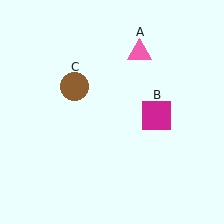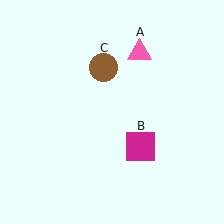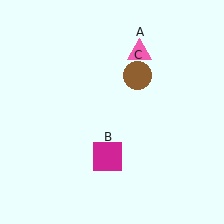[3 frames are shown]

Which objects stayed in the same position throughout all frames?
Pink triangle (object A) remained stationary.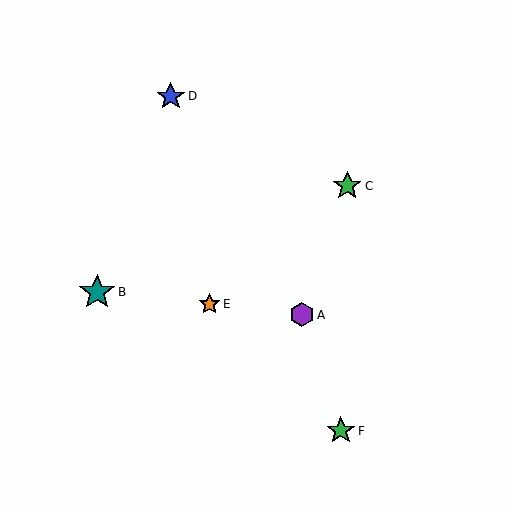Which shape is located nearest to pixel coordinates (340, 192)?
The green star (labeled C) at (347, 186) is nearest to that location.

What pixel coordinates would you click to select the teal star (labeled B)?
Click at (97, 292) to select the teal star B.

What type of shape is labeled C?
Shape C is a green star.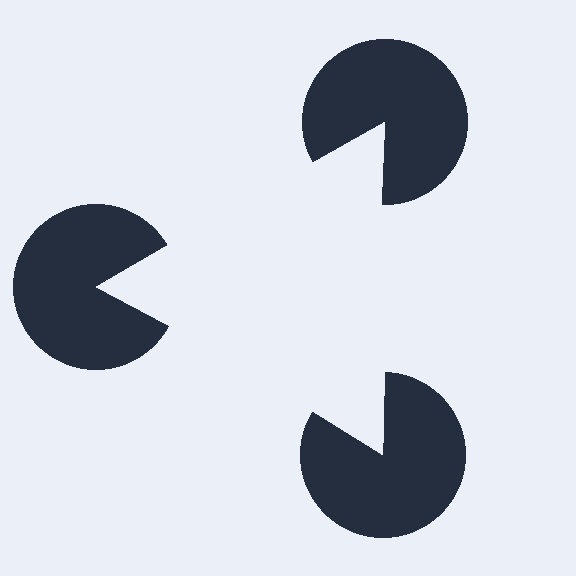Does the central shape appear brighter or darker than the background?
It typically appears slightly brighter than the background, even though no actual brightness change is drawn.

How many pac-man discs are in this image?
There are 3 — one at each vertex of the illusory triangle.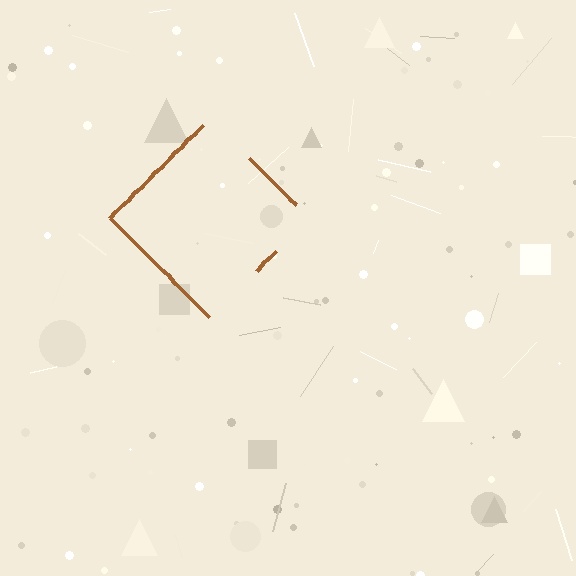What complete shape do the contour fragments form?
The contour fragments form a diamond.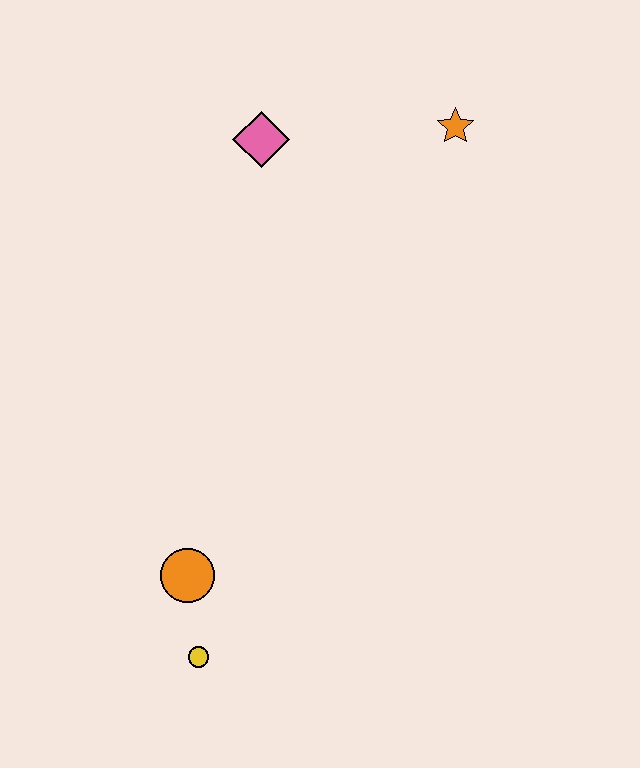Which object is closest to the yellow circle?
The orange circle is closest to the yellow circle.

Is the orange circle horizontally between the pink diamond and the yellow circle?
No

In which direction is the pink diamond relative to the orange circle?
The pink diamond is above the orange circle.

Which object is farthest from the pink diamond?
The yellow circle is farthest from the pink diamond.